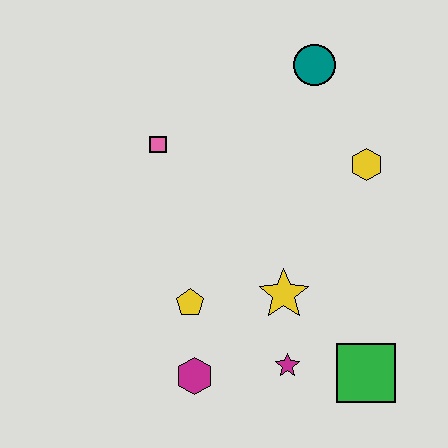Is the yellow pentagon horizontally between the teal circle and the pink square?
Yes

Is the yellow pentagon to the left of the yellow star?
Yes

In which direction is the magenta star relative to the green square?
The magenta star is to the left of the green square.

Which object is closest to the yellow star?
The magenta star is closest to the yellow star.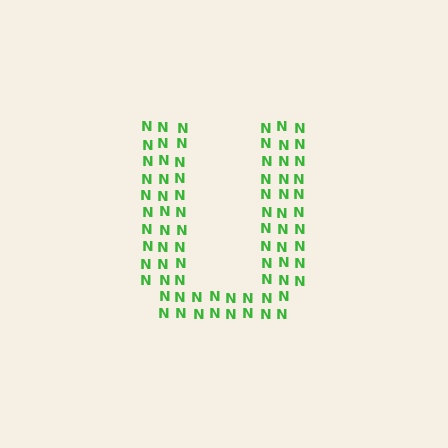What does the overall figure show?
The overall figure shows the letter U.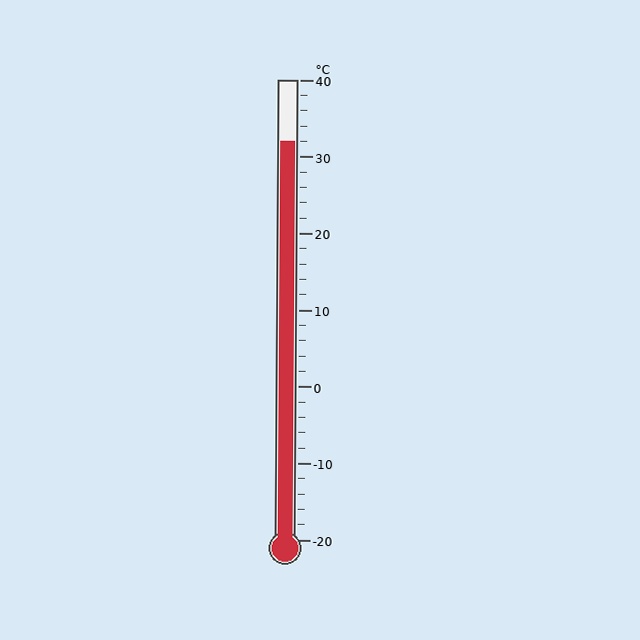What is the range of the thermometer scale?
The thermometer scale ranges from -20°C to 40°C.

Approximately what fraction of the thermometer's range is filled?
The thermometer is filled to approximately 85% of its range.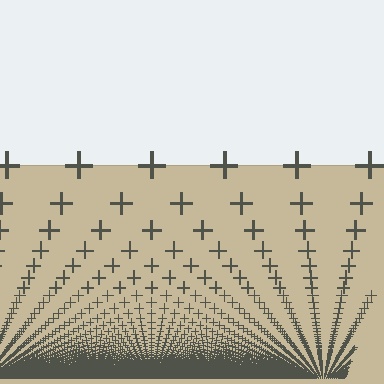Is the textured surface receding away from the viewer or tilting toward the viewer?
The surface appears to tilt toward the viewer. Texture elements get larger and sparser toward the top.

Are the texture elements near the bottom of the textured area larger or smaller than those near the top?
Smaller. The gradient is inverted — elements near the bottom are smaller and denser.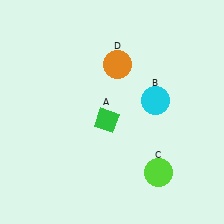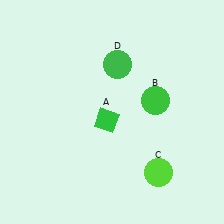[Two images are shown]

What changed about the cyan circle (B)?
In Image 1, B is cyan. In Image 2, it changed to green.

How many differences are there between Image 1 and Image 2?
There are 2 differences between the two images.